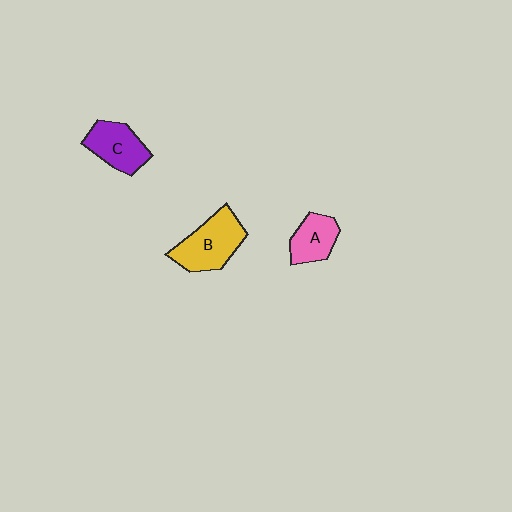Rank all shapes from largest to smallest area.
From largest to smallest: B (yellow), C (purple), A (pink).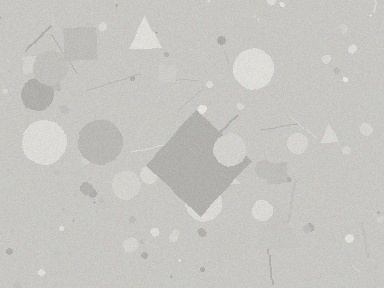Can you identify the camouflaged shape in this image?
The camouflaged shape is a diamond.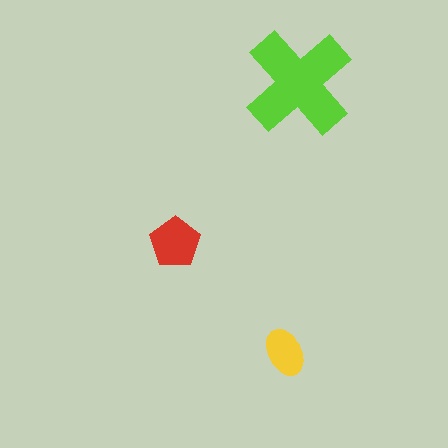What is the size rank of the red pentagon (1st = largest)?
2nd.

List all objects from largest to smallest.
The lime cross, the red pentagon, the yellow ellipse.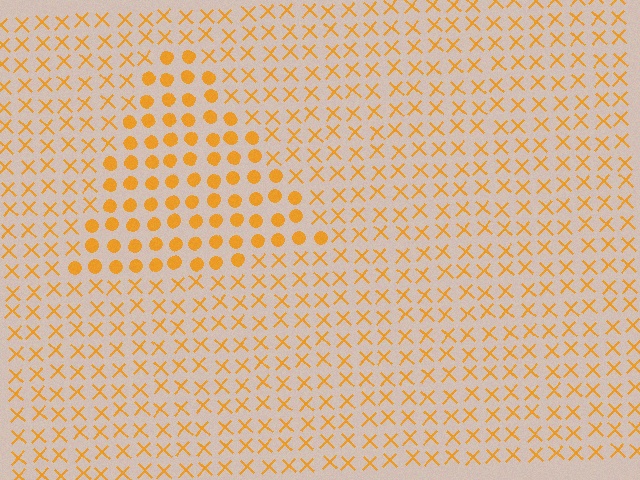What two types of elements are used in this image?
The image uses circles inside the triangle region and X marks outside it.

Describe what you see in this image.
The image is filled with small orange elements arranged in a uniform grid. A triangle-shaped region contains circles, while the surrounding area contains X marks. The boundary is defined purely by the change in element shape.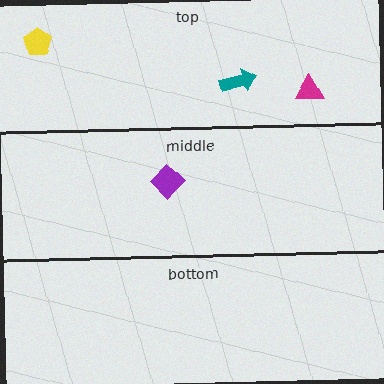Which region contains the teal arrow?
The top region.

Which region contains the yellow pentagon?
The top region.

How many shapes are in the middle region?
1.